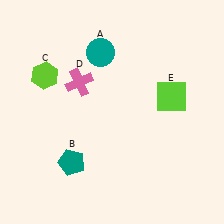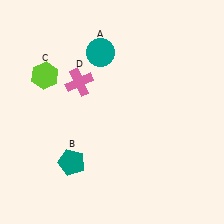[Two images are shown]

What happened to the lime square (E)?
The lime square (E) was removed in Image 2. It was in the top-right area of Image 1.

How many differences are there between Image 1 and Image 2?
There is 1 difference between the two images.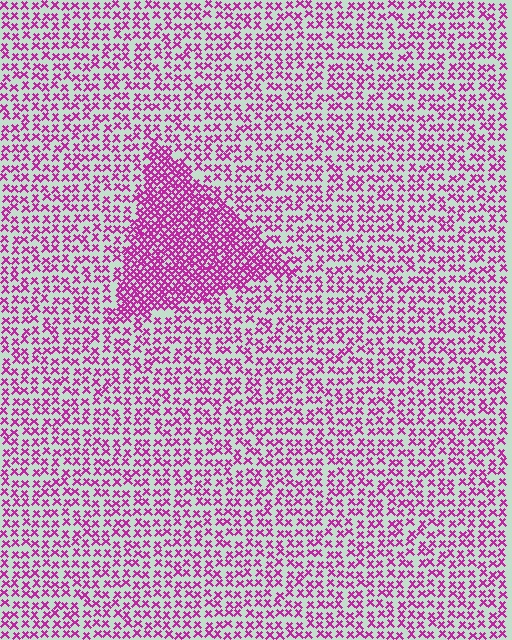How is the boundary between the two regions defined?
The boundary is defined by a change in element density (approximately 2.2x ratio). All elements are the same color, size, and shape.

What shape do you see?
I see a triangle.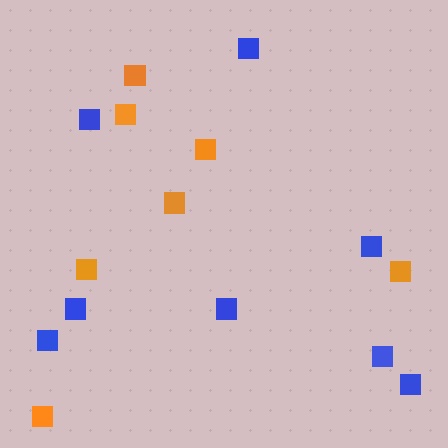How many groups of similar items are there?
There are 2 groups: one group of blue squares (8) and one group of orange squares (7).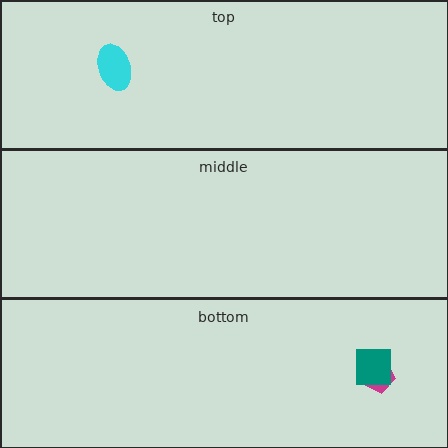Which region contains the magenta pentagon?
The bottom region.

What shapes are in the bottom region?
The magenta pentagon, the teal square.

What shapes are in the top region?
The cyan ellipse.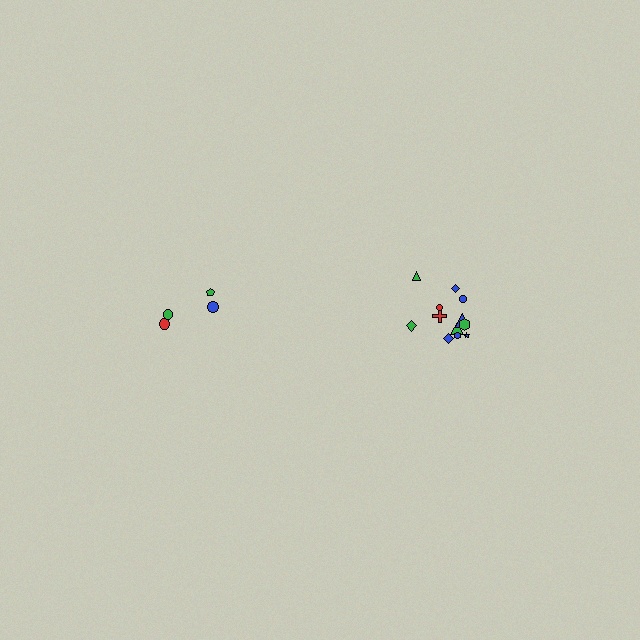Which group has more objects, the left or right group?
The right group.